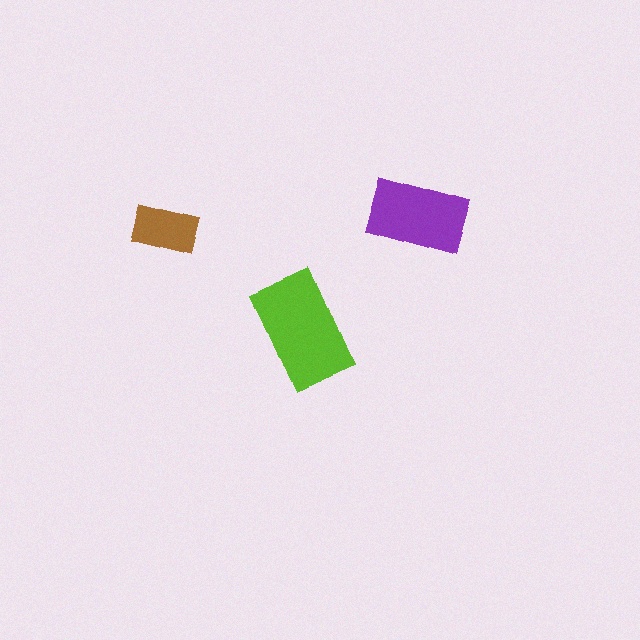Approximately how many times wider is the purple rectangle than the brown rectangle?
About 1.5 times wider.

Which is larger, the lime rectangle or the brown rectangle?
The lime one.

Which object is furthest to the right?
The purple rectangle is rightmost.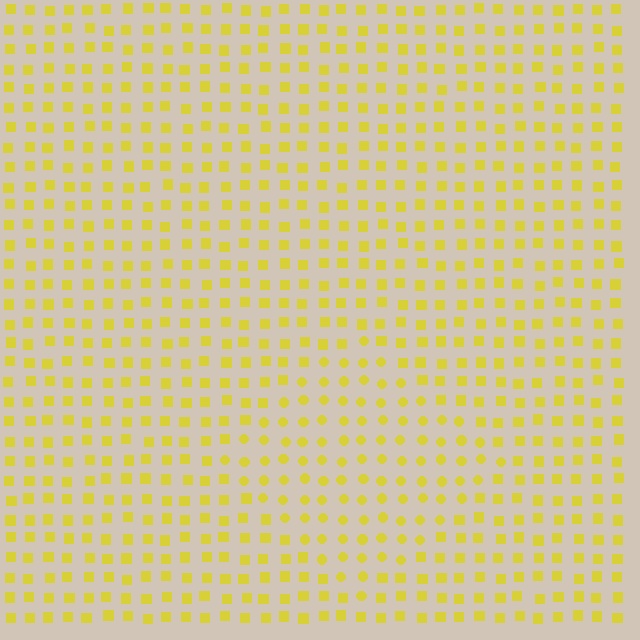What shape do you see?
I see a diamond.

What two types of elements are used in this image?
The image uses circles inside the diamond region and squares outside it.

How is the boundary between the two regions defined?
The boundary is defined by a change in element shape: circles inside vs. squares outside. All elements share the same color and spacing.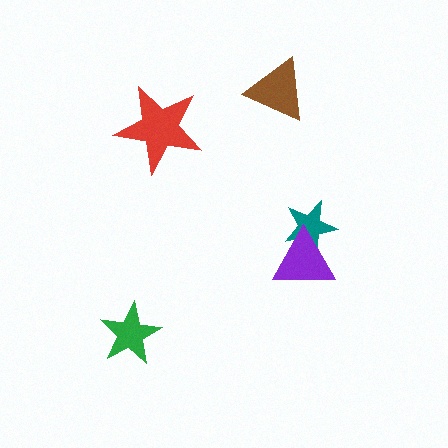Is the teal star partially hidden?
Yes, it is partially covered by another shape.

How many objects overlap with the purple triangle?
1 object overlaps with the purple triangle.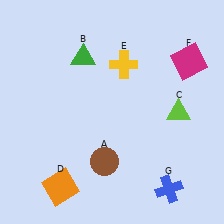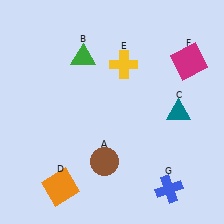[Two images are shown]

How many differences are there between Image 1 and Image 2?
There is 1 difference between the two images.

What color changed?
The triangle (C) changed from lime in Image 1 to teal in Image 2.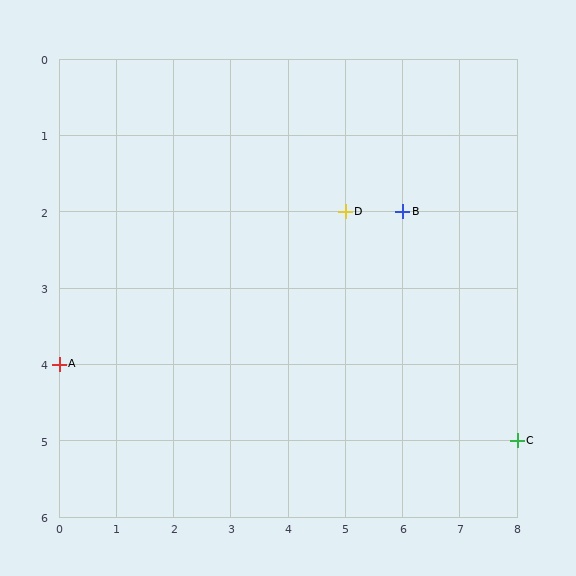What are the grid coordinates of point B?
Point B is at grid coordinates (6, 2).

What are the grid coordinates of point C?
Point C is at grid coordinates (8, 5).